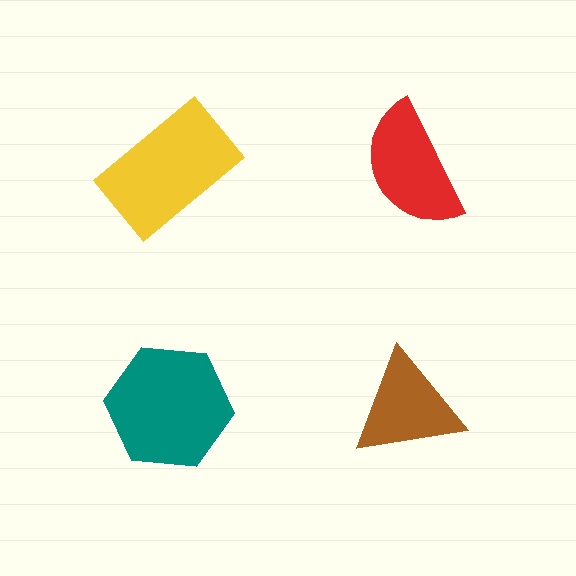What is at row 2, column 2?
A brown triangle.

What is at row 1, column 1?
A yellow rectangle.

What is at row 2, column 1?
A teal hexagon.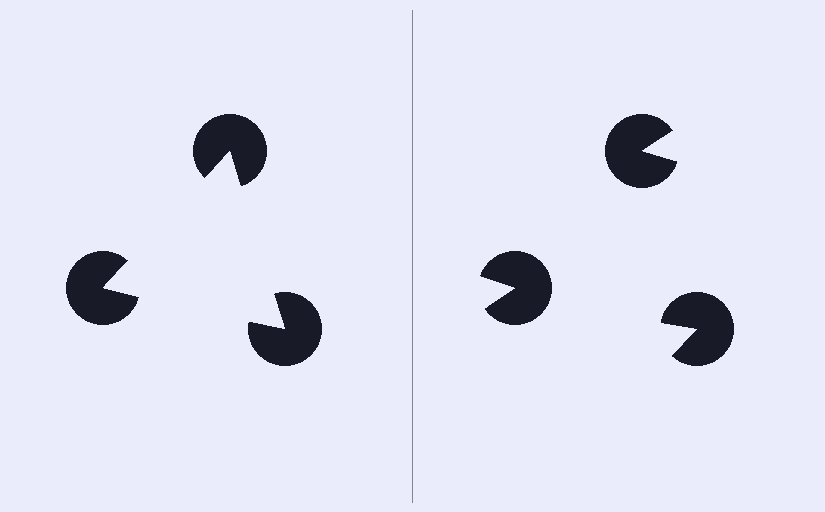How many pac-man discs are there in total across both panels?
6 — 3 on each side.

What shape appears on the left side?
An illusory triangle.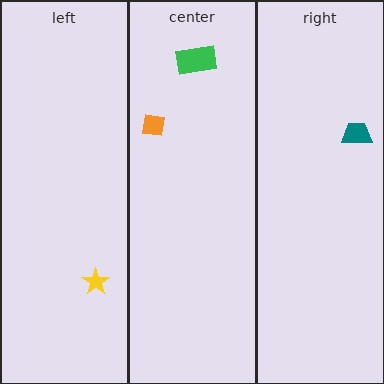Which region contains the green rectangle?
The center region.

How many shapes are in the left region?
1.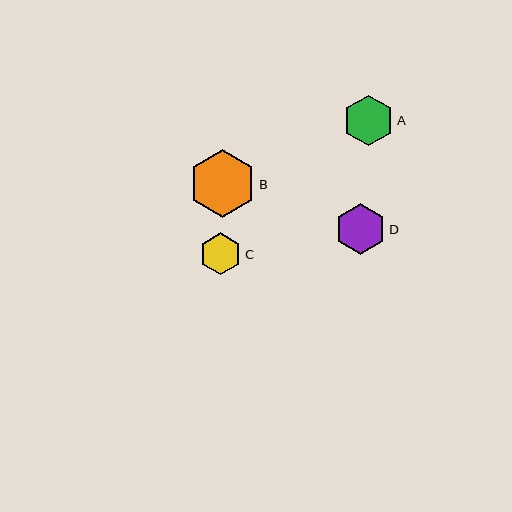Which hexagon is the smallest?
Hexagon C is the smallest with a size of approximately 42 pixels.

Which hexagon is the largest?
Hexagon B is the largest with a size of approximately 68 pixels.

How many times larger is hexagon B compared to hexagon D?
Hexagon B is approximately 1.3 times the size of hexagon D.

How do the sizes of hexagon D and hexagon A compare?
Hexagon D and hexagon A are approximately the same size.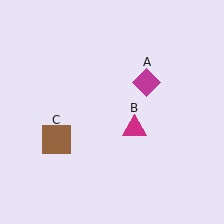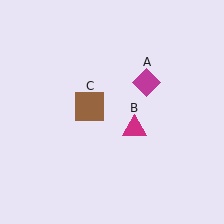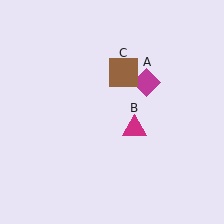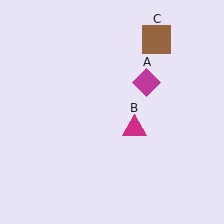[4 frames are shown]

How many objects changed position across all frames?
1 object changed position: brown square (object C).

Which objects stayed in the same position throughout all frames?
Magenta diamond (object A) and magenta triangle (object B) remained stationary.